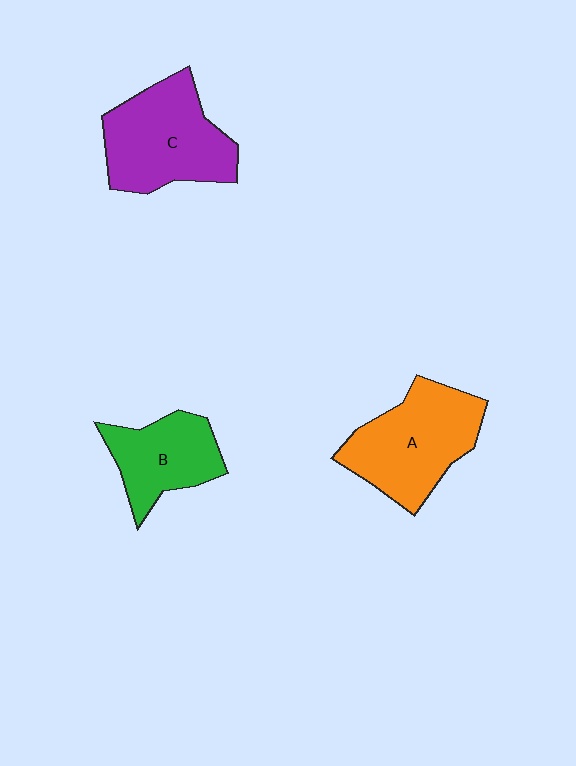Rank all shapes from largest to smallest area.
From largest to smallest: C (purple), A (orange), B (green).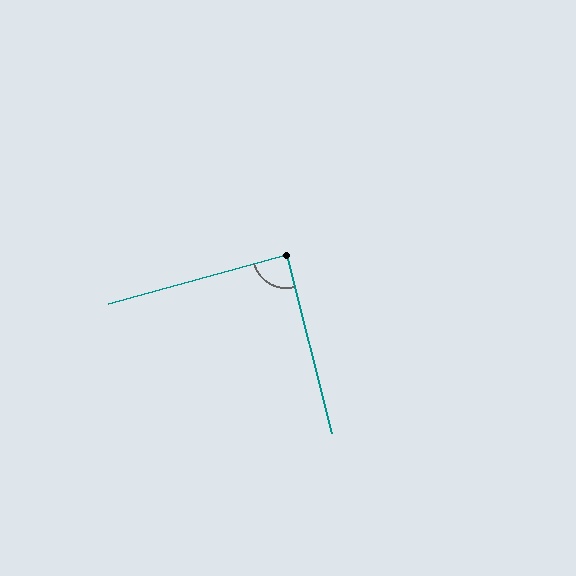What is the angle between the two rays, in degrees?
Approximately 89 degrees.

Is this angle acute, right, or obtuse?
It is approximately a right angle.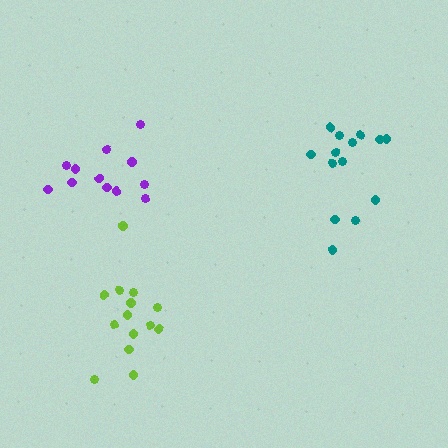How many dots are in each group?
Group 1: 14 dots, Group 2: 12 dots, Group 3: 14 dots (40 total).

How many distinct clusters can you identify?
There are 3 distinct clusters.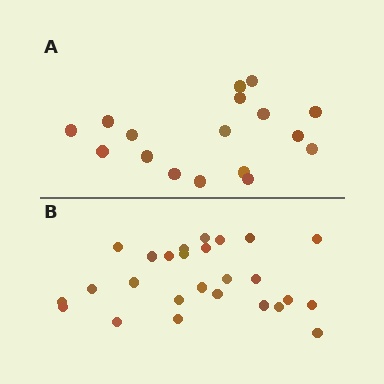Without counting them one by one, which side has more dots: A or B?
Region B (the bottom region) has more dots.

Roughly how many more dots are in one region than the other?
Region B has roughly 8 or so more dots than region A.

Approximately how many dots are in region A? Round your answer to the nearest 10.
About 20 dots. (The exact count is 17, which rounds to 20.)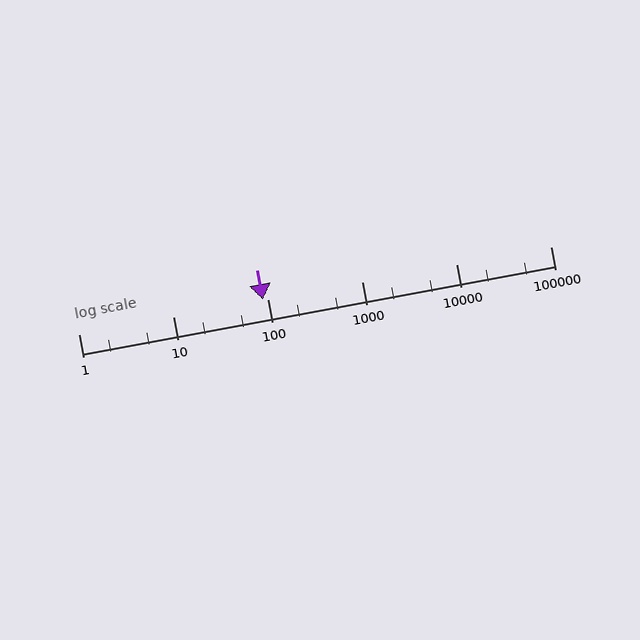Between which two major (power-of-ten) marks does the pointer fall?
The pointer is between 10 and 100.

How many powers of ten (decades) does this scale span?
The scale spans 5 decades, from 1 to 100000.